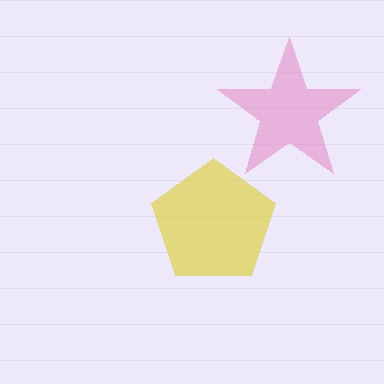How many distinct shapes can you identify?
There are 2 distinct shapes: a pink star, a yellow pentagon.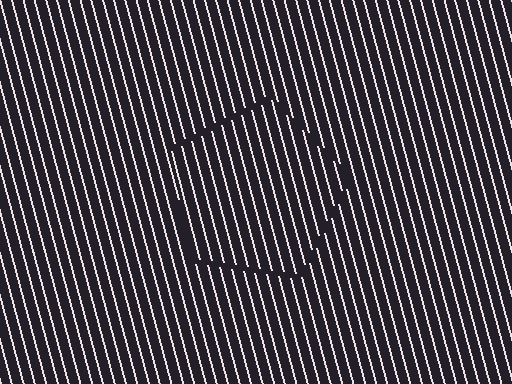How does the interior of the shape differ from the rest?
The interior of the shape contains the same grating, shifted by half a period — the contour is defined by the phase discontinuity where line-ends from the inner and outer gratings abut.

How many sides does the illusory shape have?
5 sides — the line-ends trace a pentagon.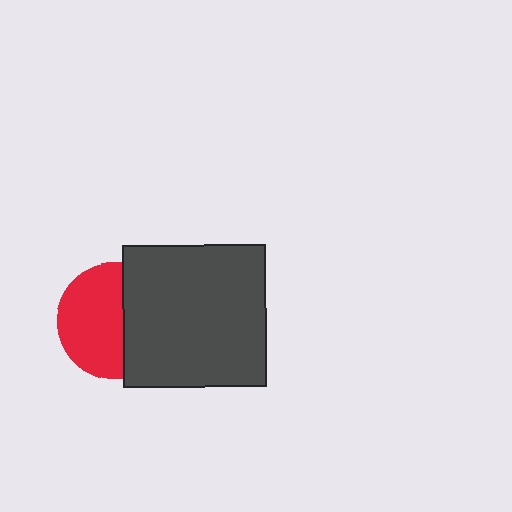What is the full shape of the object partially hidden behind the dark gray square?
The partially hidden object is a red circle.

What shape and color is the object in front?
The object in front is a dark gray square.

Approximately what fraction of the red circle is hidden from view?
Roughly 42% of the red circle is hidden behind the dark gray square.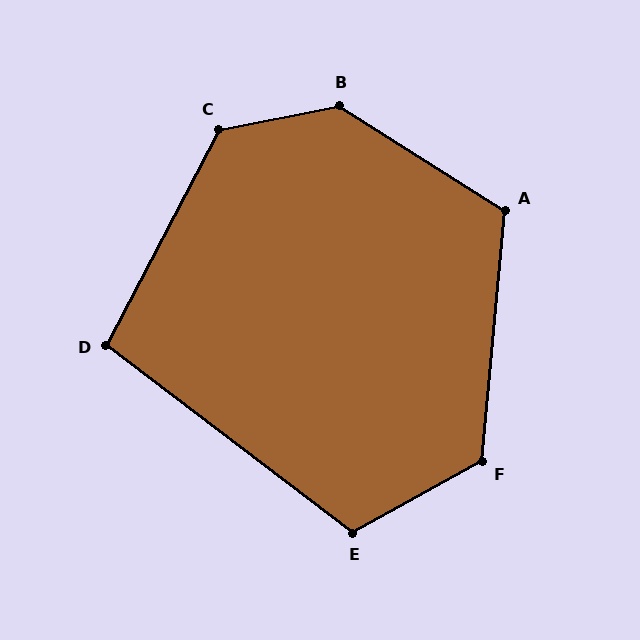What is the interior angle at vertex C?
Approximately 129 degrees (obtuse).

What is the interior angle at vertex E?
Approximately 114 degrees (obtuse).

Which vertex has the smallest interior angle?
D, at approximately 100 degrees.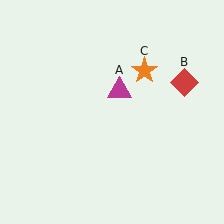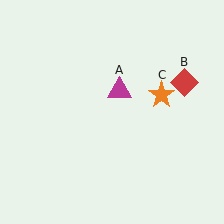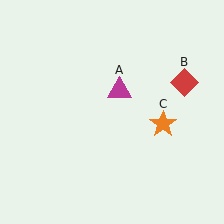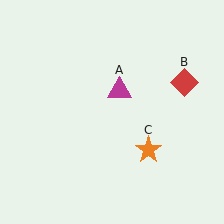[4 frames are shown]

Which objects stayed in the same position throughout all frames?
Magenta triangle (object A) and red diamond (object B) remained stationary.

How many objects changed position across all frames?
1 object changed position: orange star (object C).